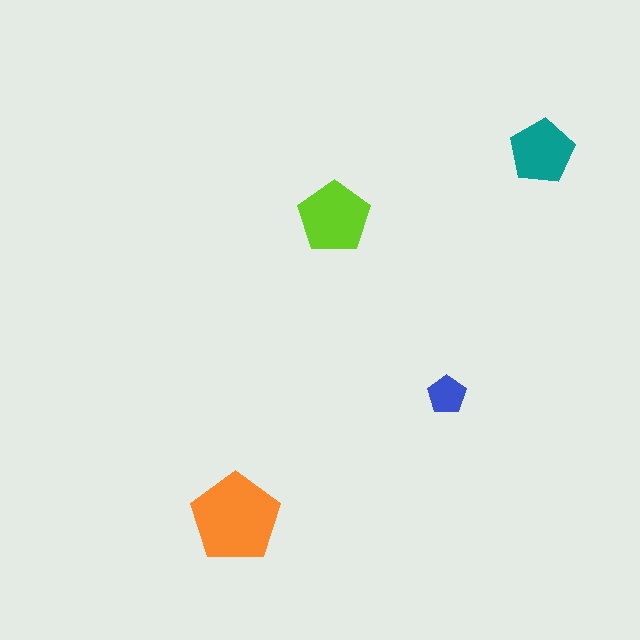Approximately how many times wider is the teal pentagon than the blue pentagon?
About 1.5 times wider.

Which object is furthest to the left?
The orange pentagon is leftmost.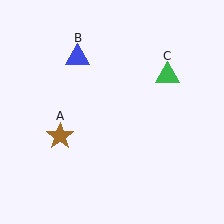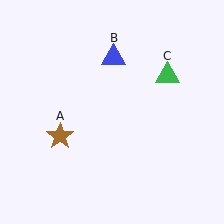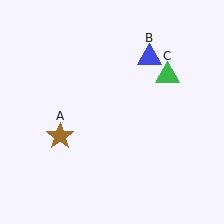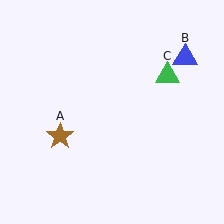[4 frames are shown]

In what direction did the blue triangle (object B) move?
The blue triangle (object B) moved right.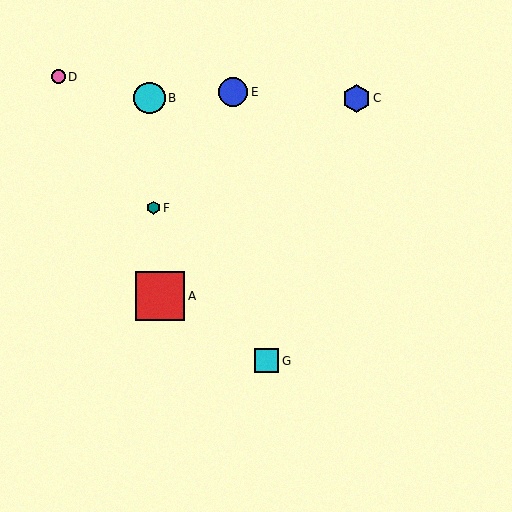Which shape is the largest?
The red square (labeled A) is the largest.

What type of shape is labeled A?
Shape A is a red square.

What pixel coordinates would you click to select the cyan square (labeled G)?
Click at (266, 361) to select the cyan square G.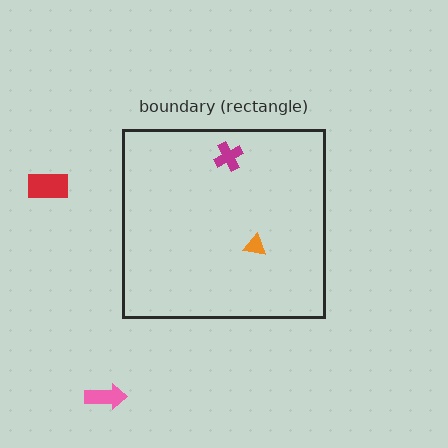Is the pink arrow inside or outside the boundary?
Outside.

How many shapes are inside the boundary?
2 inside, 2 outside.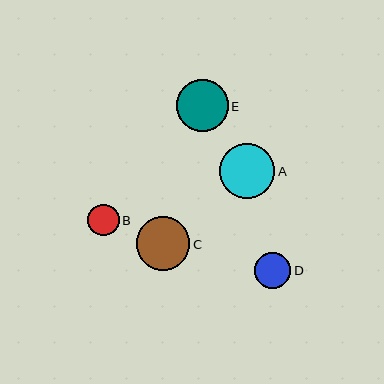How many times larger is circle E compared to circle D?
Circle E is approximately 1.4 times the size of circle D.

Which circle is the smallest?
Circle B is the smallest with a size of approximately 32 pixels.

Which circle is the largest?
Circle A is the largest with a size of approximately 55 pixels.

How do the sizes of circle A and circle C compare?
Circle A and circle C are approximately the same size.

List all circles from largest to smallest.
From largest to smallest: A, C, E, D, B.